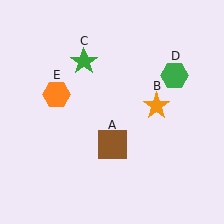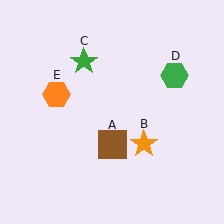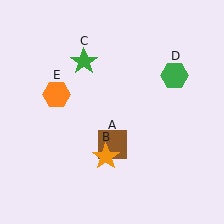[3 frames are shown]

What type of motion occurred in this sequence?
The orange star (object B) rotated clockwise around the center of the scene.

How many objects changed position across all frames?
1 object changed position: orange star (object B).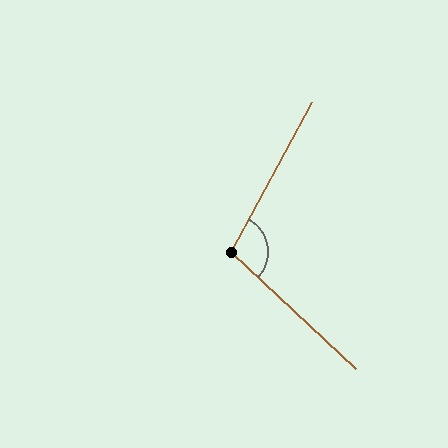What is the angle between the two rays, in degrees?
Approximately 104 degrees.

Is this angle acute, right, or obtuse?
It is obtuse.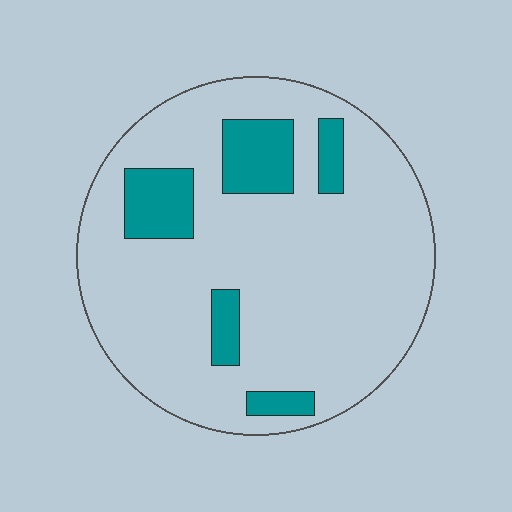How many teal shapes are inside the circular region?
5.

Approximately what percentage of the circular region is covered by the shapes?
Approximately 15%.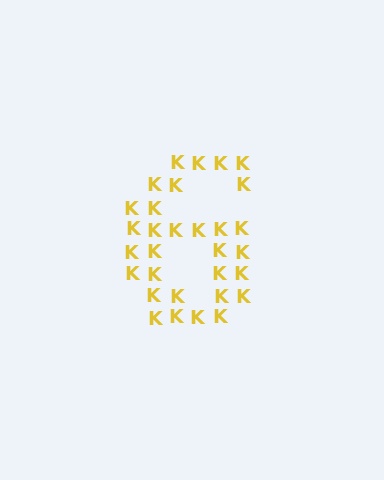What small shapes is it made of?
It is made of small letter K's.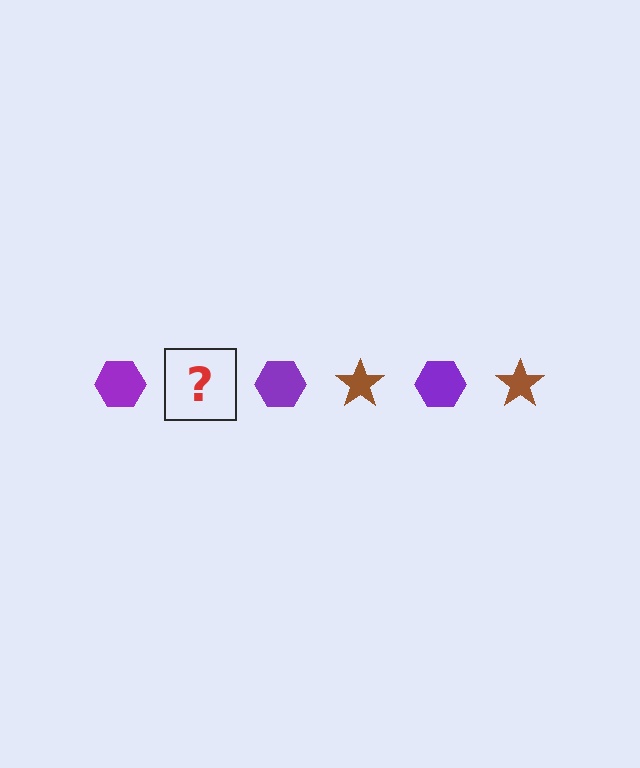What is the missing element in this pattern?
The missing element is a brown star.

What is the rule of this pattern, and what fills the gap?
The rule is that the pattern alternates between purple hexagon and brown star. The gap should be filled with a brown star.